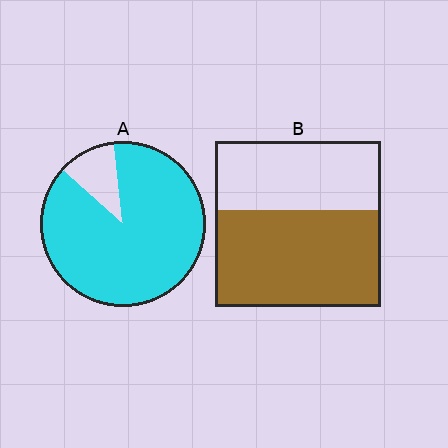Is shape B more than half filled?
Yes.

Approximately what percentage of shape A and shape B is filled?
A is approximately 90% and B is approximately 60%.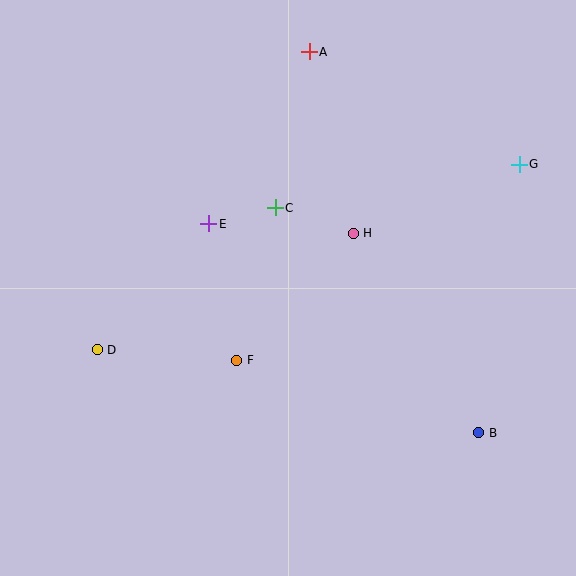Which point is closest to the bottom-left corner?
Point D is closest to the bottom-left corner.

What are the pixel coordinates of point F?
Point F is at (237, 360).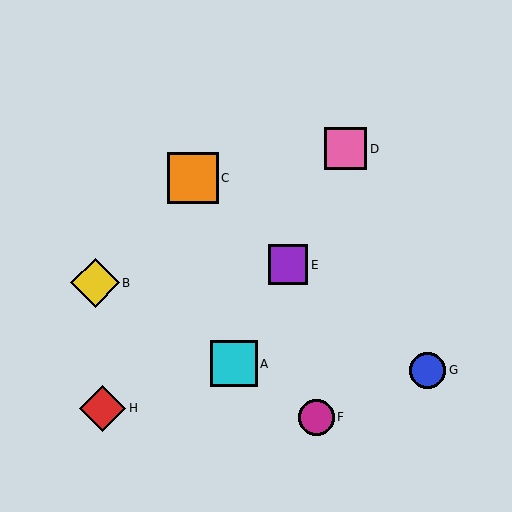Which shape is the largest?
The orange square (labeled C) is the largest.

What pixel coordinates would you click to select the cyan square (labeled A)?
Click at (234, 364) to select the cyan square A.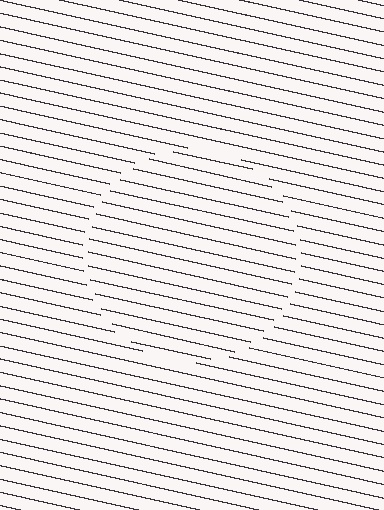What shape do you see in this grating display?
An illusory circle. The interior of the shape contains the same grating, shifted by half a period — the contour is defined by the phase discontinuity where line-ends from the inner and outer gratings abut.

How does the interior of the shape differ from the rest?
The interior of the shape contains the same grating, shifted by half a period — the contour is defined by the phase discontinuity where line-ends from the inner and outer gratings abut.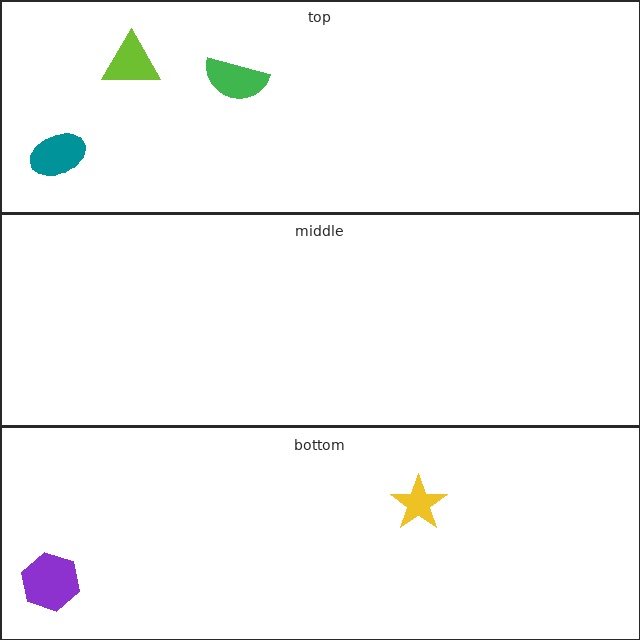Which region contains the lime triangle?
The top region.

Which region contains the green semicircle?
The top region.